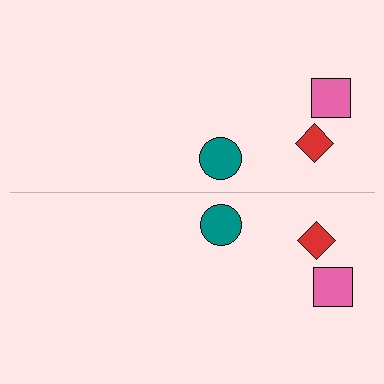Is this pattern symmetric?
Yes, this pattern has bilateral (reflection) symmetry.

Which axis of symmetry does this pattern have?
The pattern has a horizontal axis of symmetry running through the center of the image.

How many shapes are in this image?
There are 6 shapes in this image.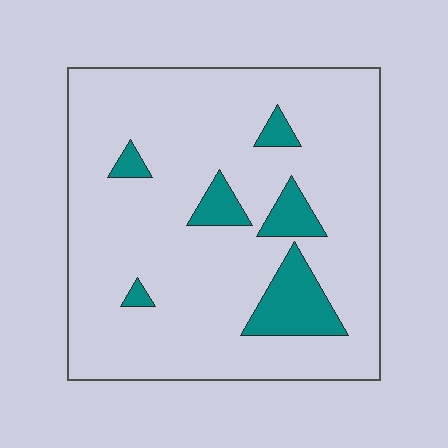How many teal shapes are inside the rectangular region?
6.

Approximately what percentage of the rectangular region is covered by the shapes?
Approximately 10%.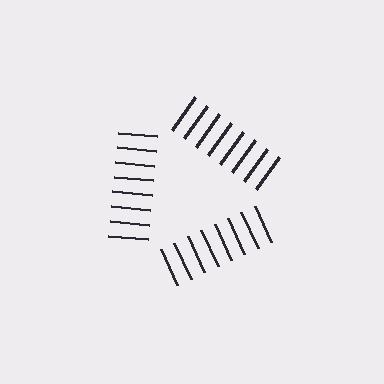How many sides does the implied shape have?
3 sides — the line-ends trace a triangle.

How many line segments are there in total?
24 — 8 along each of the 3 edges.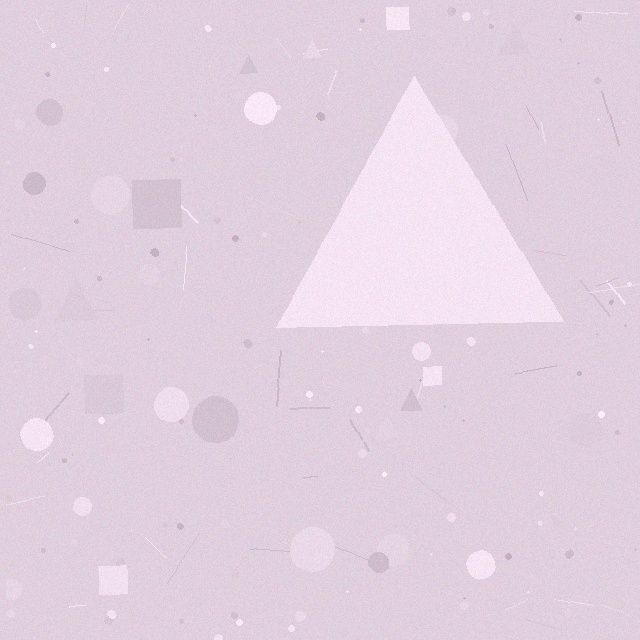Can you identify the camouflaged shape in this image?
The camouflaged shape is a triangle.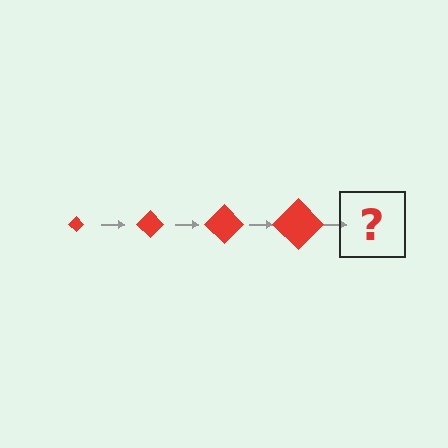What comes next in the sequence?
The next element should be a red diamond, larger than the previous one.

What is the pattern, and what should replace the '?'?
The pattern is that the diamond gets progressively larger each step. The '?' should be a red diamond, larger than the previous one.